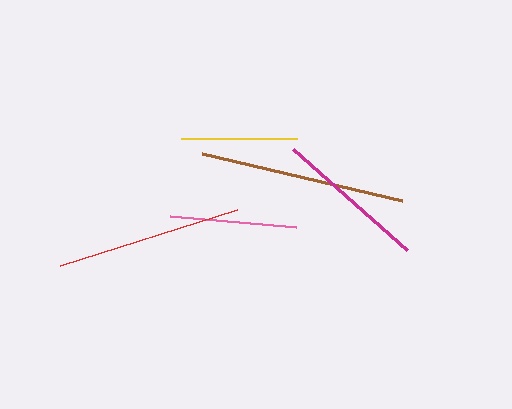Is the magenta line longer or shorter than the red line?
The red line is longer than the magenta line.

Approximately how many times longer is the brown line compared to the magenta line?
The brown line is approximately 1.3 times the length of the magenta line.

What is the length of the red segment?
The red segment is approximately 185 pixels long.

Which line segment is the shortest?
The yellow line is the shortest at approximately 116 pixels.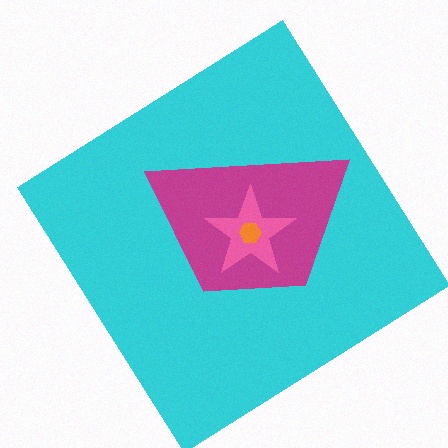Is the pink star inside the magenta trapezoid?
Yes.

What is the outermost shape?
The cyan diamond.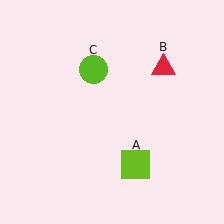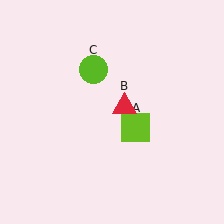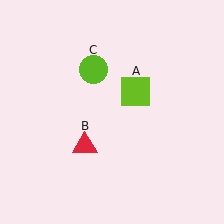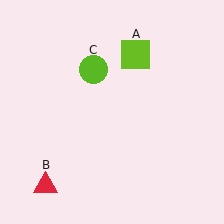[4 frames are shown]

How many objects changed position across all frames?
2 objects changed position: lime square (object A), red triangle (object B).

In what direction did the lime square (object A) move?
The lime square (object A) moved up.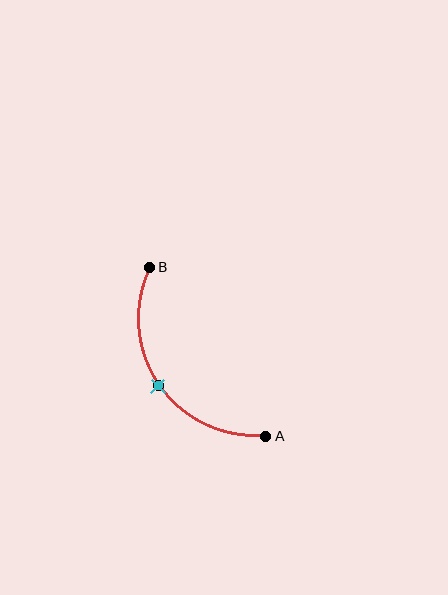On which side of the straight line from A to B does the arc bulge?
The arc bulges below and to the left of the straight line connecting A and B.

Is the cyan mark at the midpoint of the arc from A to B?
Yes. The cyan mark lies on the arc at equal arc-length from both A and B — it is the arc midpoint.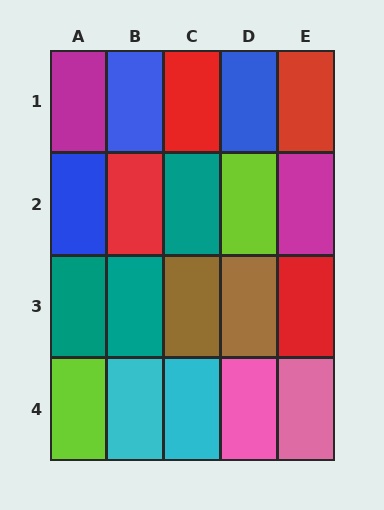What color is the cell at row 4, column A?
Lime.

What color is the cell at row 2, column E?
Magenta.